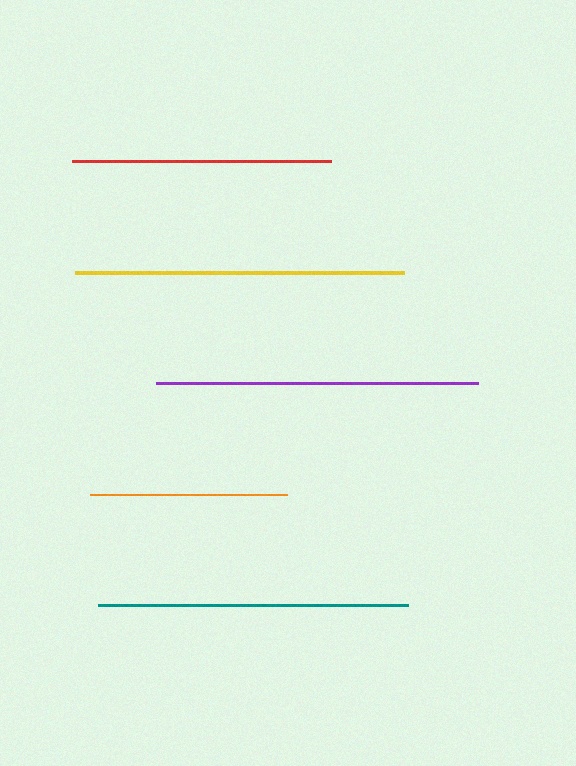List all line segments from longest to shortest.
From longest to shortest: yellow, purple, teal, red, orange.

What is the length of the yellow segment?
The yellow segment is approximately 329 pixels long.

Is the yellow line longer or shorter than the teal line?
The yellow line is longer than the teal line.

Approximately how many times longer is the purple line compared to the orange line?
The purple line is approximately 1.6 times the length of the orange line.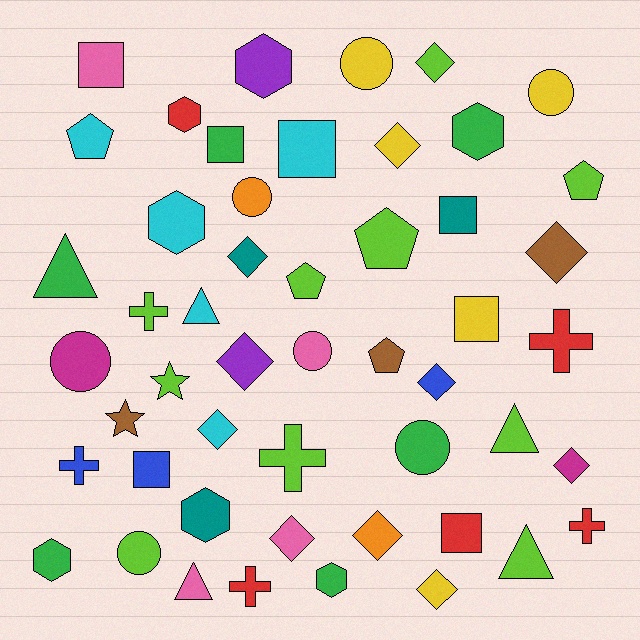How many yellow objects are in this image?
There are 5 yellow objects.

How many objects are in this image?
There are 50 objects.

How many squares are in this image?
There are 7 squares.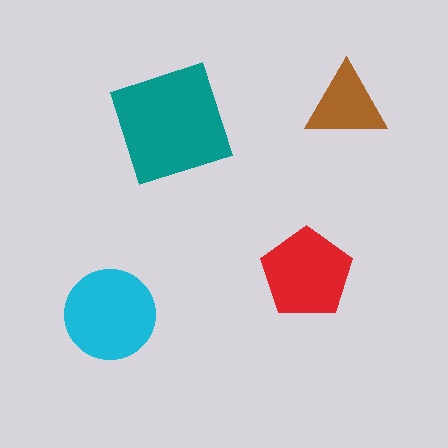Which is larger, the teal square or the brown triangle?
The teal square.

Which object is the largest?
The teal square.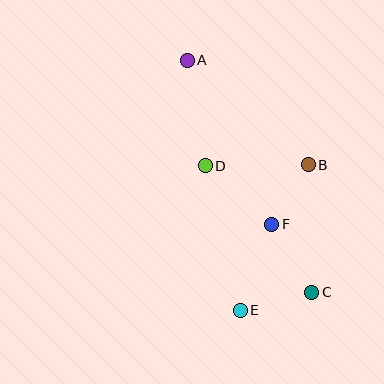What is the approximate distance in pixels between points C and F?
The distance between C and F is approximately 79 pixels.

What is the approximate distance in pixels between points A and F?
The distance between A and F is approximately 184 pixels.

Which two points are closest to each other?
Points B and F are closest to each other.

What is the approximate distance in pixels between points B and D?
The distance between B and D is approximately 103 pixels.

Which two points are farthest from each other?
Points A and C are farthest from each other.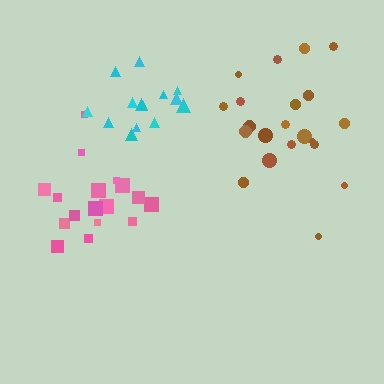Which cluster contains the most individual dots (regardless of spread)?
Brown (21).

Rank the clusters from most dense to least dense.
pink, cyan, brown.